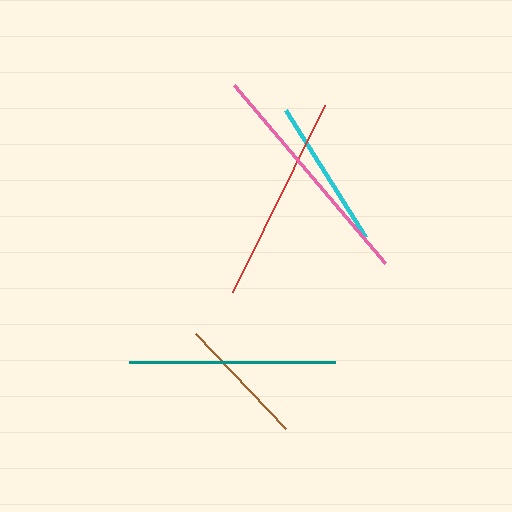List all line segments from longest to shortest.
From longest to shortest: pink, red, teal, cyan, brown.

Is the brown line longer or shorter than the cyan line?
The cyan line is longer than the brown line.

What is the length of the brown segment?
The brown segment is approximately 132 pixels long.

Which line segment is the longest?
The pink line is the longest at approximately 234 pixels.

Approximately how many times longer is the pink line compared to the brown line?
The pink line is approximately 1.8 times the length of the brown line.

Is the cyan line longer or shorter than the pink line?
The pink line is longer than the cyan line.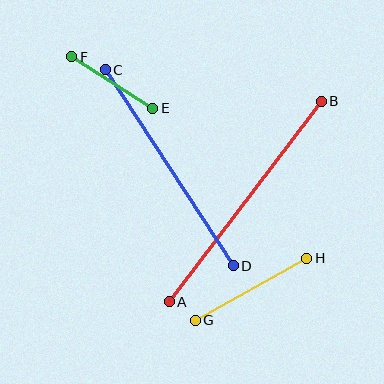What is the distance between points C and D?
The distance is approximately 234 pixels.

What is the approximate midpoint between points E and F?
The midpoint is at approximately (112, 83) pixels.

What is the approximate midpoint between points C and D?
The midpoint is at approximately (169, 168) pixels.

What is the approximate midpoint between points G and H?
The midpoint is at approximately (251, 289) pixels.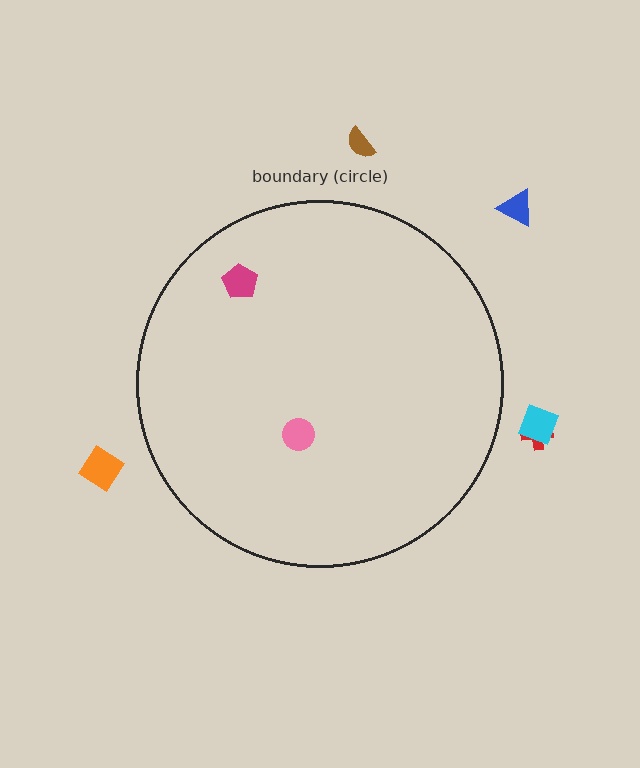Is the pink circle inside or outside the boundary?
Inside.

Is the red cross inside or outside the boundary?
Outside.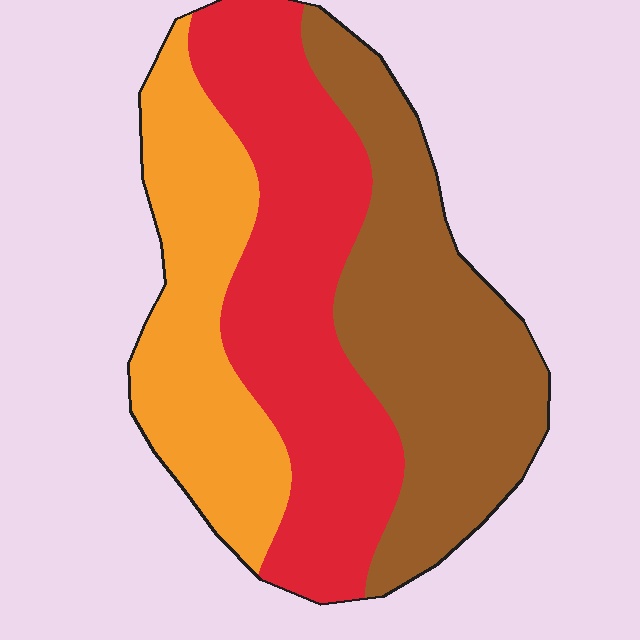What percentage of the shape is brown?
Brown covers around 35% of the shape.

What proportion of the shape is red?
Red takes up between a quarter and a half of the shape.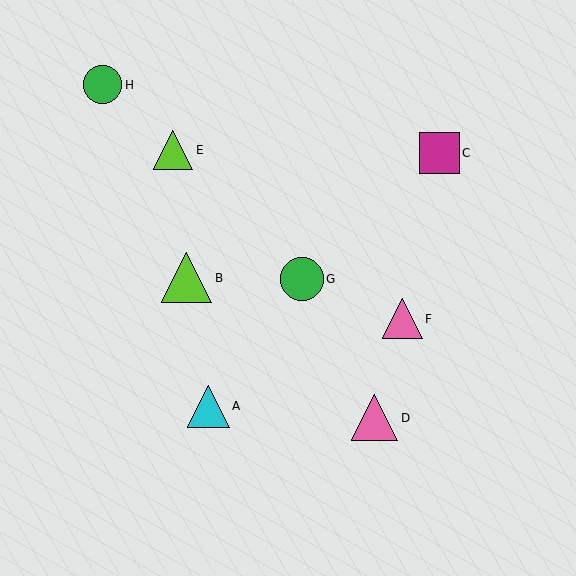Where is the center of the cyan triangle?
The center of the cyan triangle is at (208, 406).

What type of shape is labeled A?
Shape A is a cyan triangle.